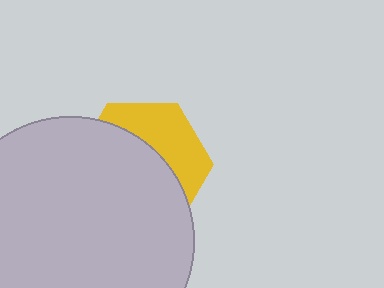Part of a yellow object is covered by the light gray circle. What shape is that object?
It is a hexagon.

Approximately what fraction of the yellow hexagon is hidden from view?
Roughly 64% of the yellow hexagon is hidden behind the light gray circle.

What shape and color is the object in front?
The object in front is a light gray circle.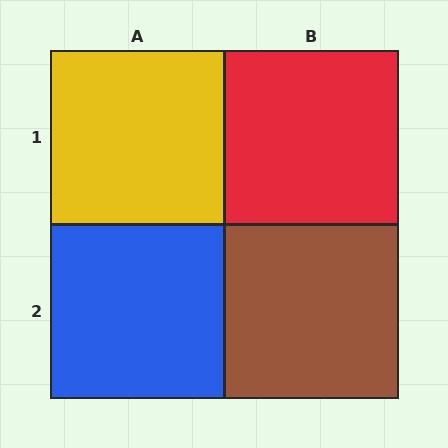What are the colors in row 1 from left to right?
Yellow, red.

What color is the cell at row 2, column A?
Blue.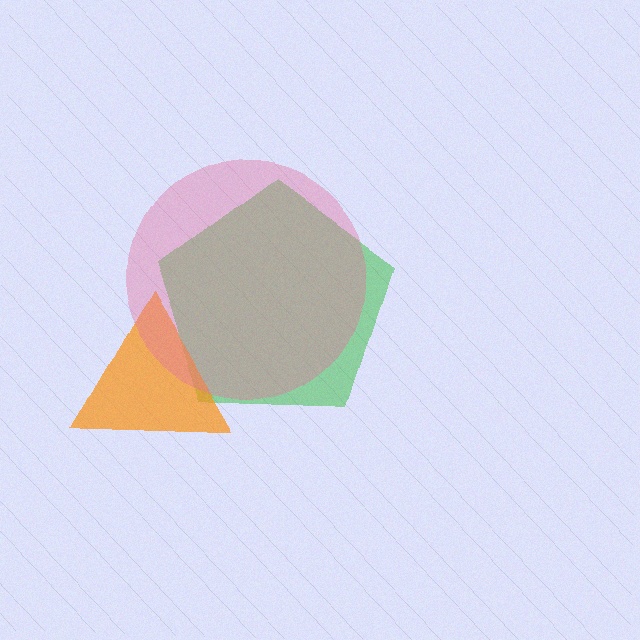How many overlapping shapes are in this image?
There are 3 overlapping shapes in the image.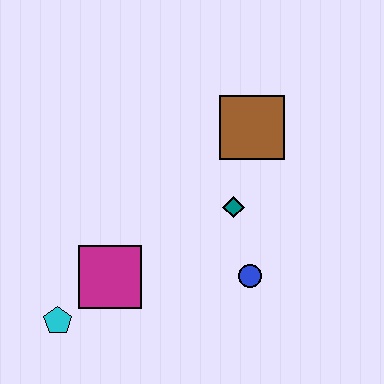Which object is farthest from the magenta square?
The brown square is farthest from the magenta square.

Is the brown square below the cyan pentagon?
No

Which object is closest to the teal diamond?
The blue circle is closest to the teal diamond.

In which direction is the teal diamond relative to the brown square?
The teal diamond is below the brown square.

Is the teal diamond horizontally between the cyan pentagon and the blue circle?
Yes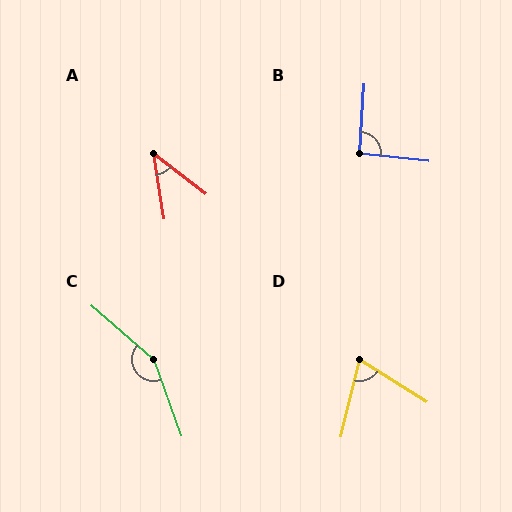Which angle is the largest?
C, at approximately 151 degrees.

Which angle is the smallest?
A, at approximately 43 degrees.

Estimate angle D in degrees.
Approximately 71 degrees.